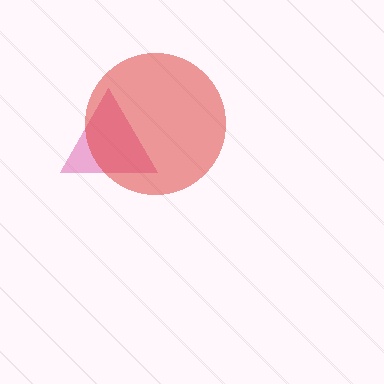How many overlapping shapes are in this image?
There are 2 overlapping shapes in the image.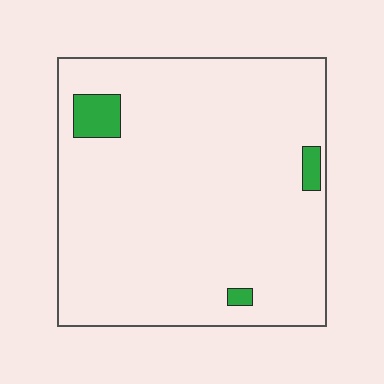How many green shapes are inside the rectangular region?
3.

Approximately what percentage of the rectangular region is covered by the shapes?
Approximately 5%.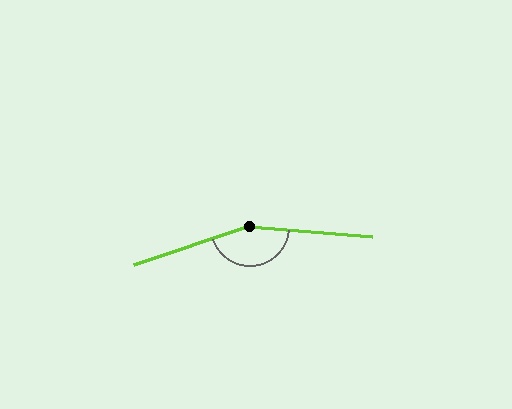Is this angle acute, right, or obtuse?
It is obtuse.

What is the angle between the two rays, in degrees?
Approximately 157 degrees.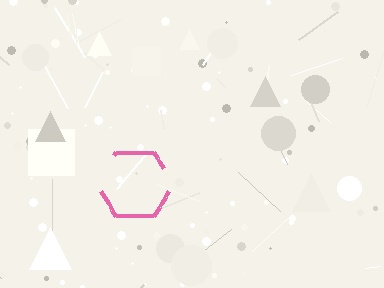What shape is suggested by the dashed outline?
The dashed outline suggests a hexagon.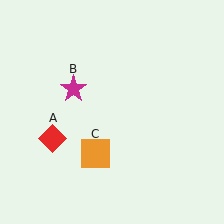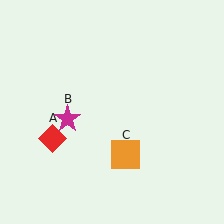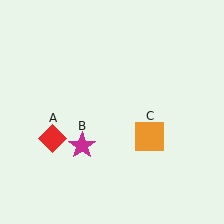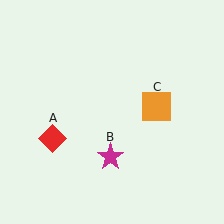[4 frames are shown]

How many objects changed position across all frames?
2 objects changed position: magenta star (object B), orange square (object C).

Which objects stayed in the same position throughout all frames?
Red diamond (object A) remained stationary.